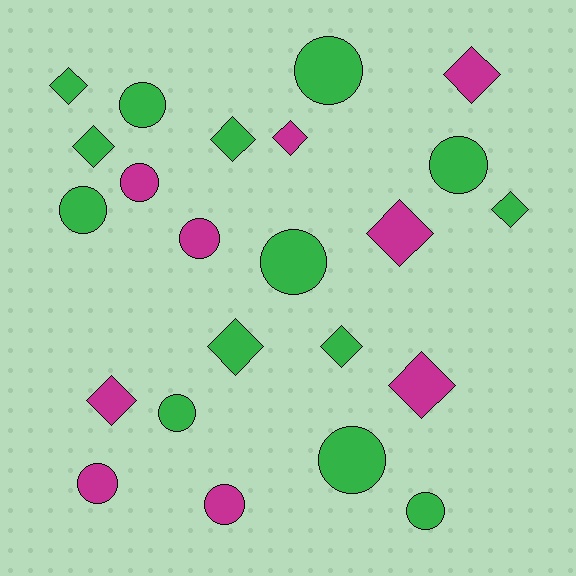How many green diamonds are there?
There are 6 green diamonds.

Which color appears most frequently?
Green, with 14 objects.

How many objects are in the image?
There are 23 objects.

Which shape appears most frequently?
Circle, with 12 objects.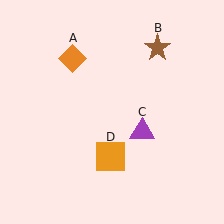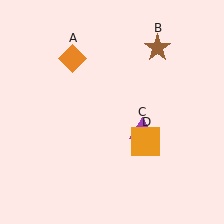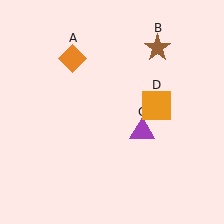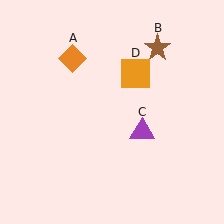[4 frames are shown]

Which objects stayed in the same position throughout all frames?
Orange diamond (object A) and brown star (object B) and purple triangle (object C) remained stationary.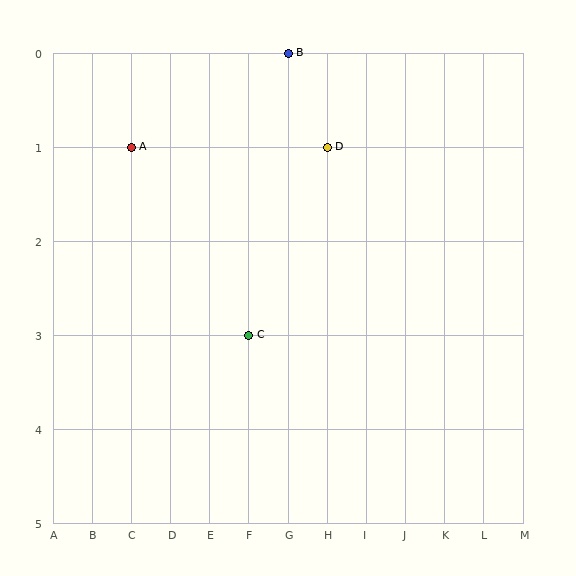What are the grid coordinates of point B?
Point B is at grid coordinates (G, 0).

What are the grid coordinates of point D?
Point D is at grid coordinates (H, 1).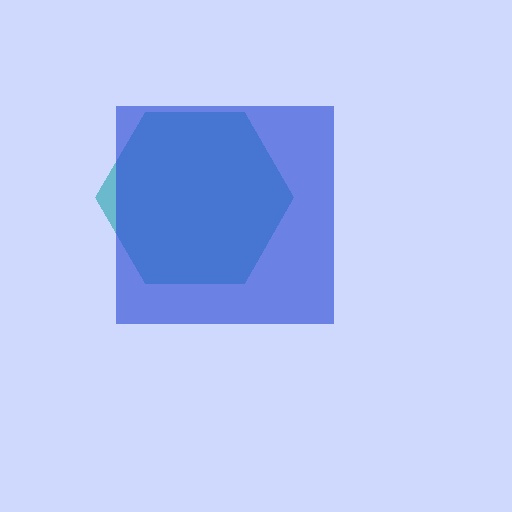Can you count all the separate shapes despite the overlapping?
Yes, there are 2 separate shapes.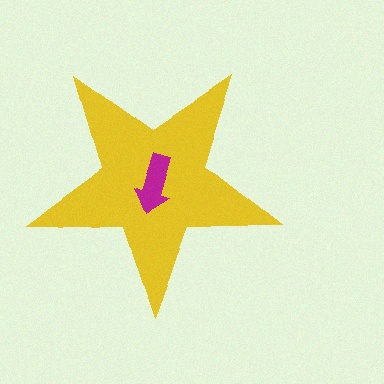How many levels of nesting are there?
2.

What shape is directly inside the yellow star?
The magenta arrow.